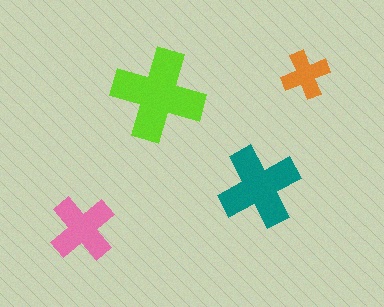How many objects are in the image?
There are 4 objects in the image.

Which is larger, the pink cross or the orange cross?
The pink one.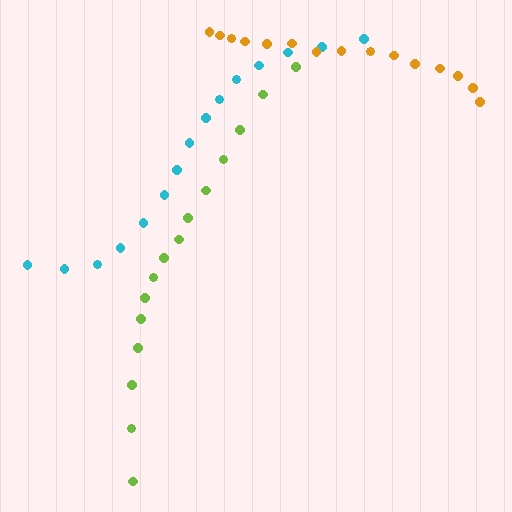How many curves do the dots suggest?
There are 3 distinct paths.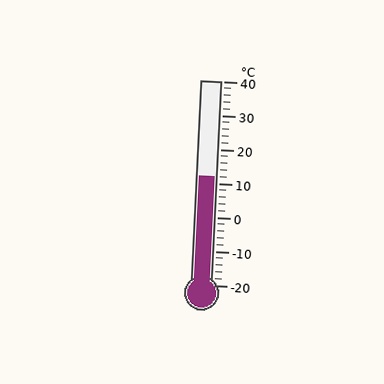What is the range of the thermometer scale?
The thermometer scale ranges from -20°C to 40°C.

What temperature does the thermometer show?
The thermometer shows approximately 12°C.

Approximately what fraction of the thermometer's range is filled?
The thermometer is filled to approximately 55% of its range.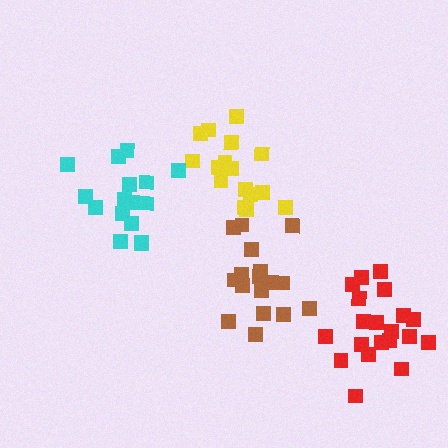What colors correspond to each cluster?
The clusters are colored: brown, yellow, cyan, red.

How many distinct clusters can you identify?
There are 4 distinct clusters.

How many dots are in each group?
Group 1: 17 dots, Group 2: 16 dots, Group 3: 16 dots, Group 4: 20 dots (69 total).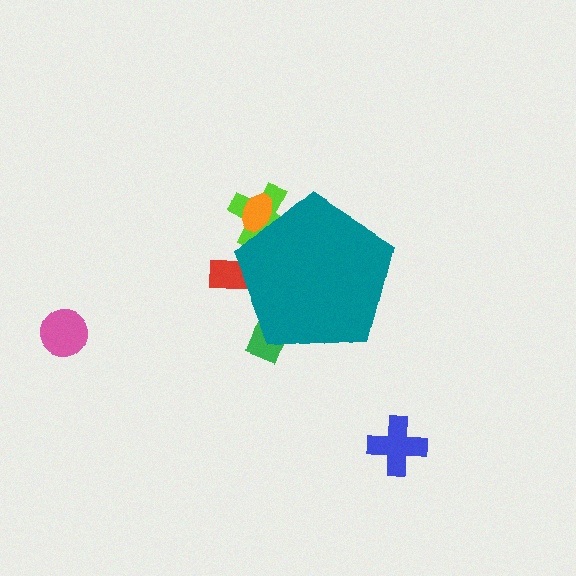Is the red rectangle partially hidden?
Yes, the red rectangle is partially hidden behind the teal pentagon.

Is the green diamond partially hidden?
Yes, the green diamond is partially hidden behind the teal pentagon.